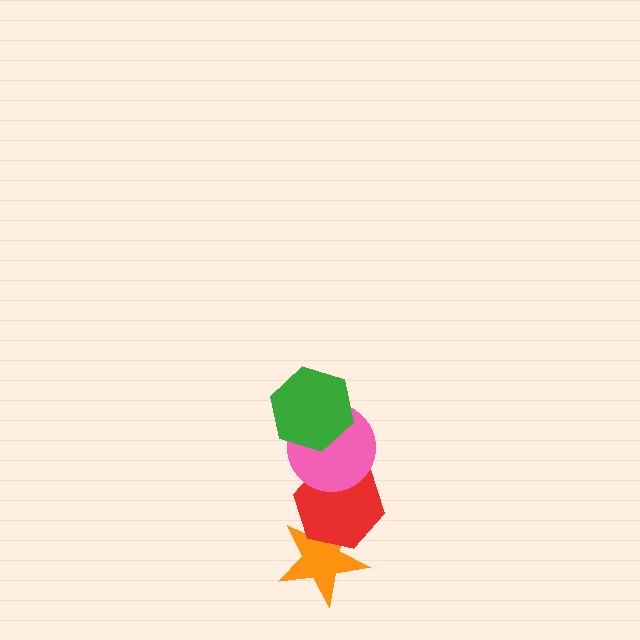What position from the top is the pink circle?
The pink circle is 2nd from the top.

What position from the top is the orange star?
The orange star is 4th from the top.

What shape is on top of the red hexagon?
The pink circle is on top of the red hexagon.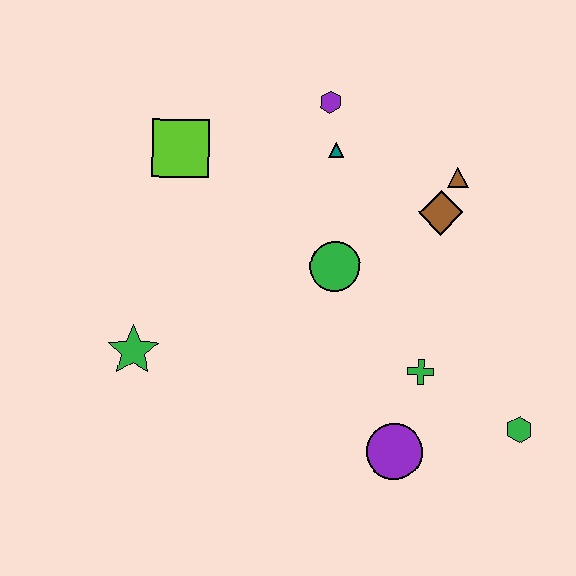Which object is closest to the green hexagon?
The green cross is closest to the green hexagon.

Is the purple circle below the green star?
Yes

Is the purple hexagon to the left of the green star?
No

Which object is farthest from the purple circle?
The lime square is farthest from the purple circle.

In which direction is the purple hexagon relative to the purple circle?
The purple hexagon is above the purple circle.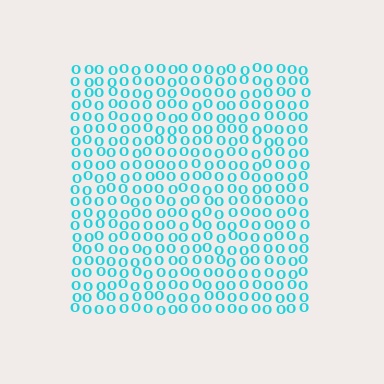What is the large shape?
The large shape is a square.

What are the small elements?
The small elements are letter O's.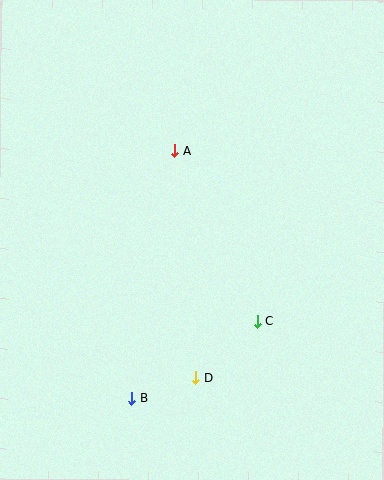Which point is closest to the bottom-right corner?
Point C is closest to the bottom-right corner.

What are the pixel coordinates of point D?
Point D is at (196, 378).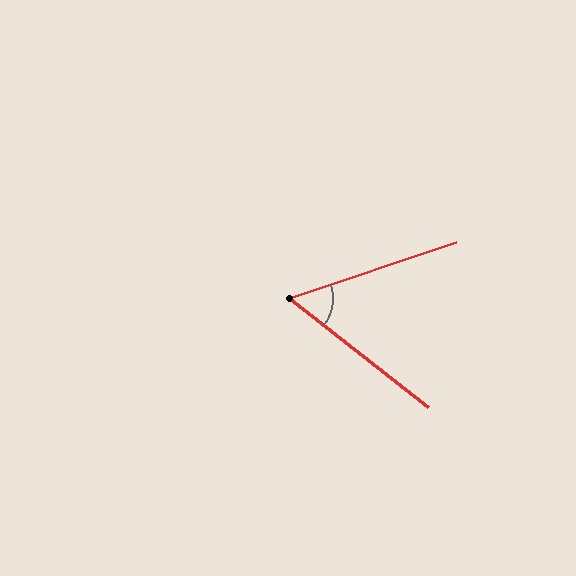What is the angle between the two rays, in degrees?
Approximately 57 degrees.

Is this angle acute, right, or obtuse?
It is acute.